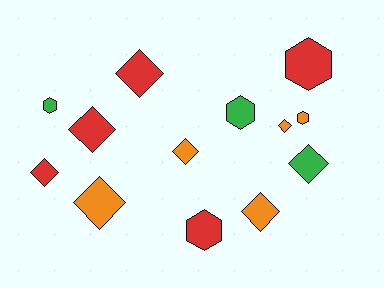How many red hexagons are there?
There are 2 red hexagons.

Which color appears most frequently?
Orange, with 5 objects.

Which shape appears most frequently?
Diamond, with 8 objects.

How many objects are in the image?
There are 13 objects.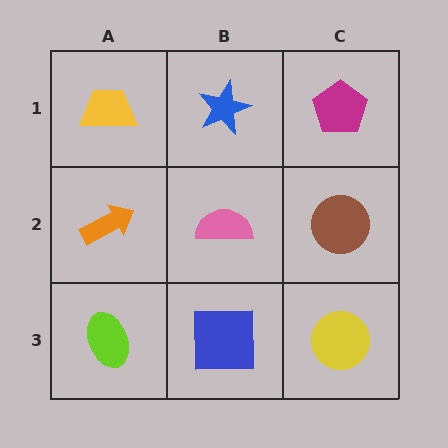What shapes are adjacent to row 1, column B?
A pink semicircle (row 2, column B), a yellow trapezoid (row 1, column A), a magenta pentagon (row 1, column C).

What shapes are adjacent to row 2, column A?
A yellow trapezoid (row 1, column A), a lime ellipse (row 3, column A), a pink semicircle (row 2, column B).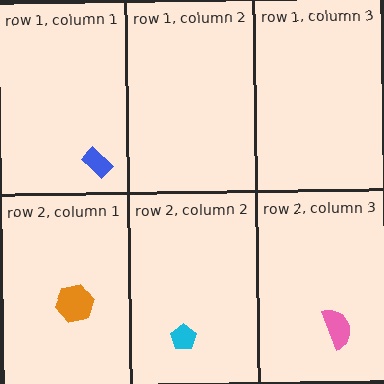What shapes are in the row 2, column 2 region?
The cyan pentagon.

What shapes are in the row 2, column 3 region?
The pink semicircle.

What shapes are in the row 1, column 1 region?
The blue rectangle.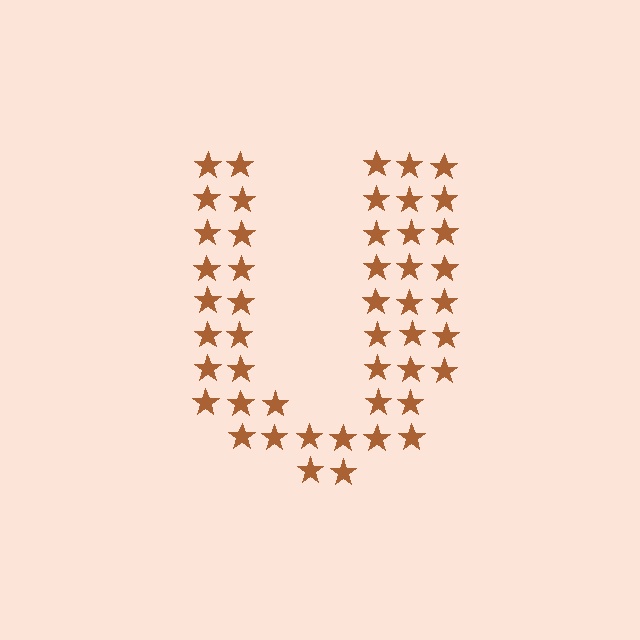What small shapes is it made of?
It is made of small stars.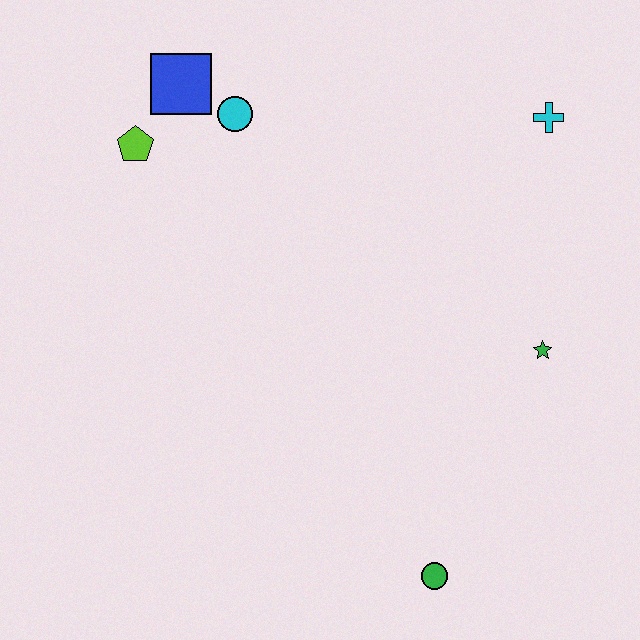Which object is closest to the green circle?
The green star is closest to the green circle.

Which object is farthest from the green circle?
The blue square is farthest from the green circle.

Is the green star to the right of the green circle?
Yes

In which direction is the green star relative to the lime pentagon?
The green star is to the right of the lime pentagon.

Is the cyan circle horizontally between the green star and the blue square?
Yes